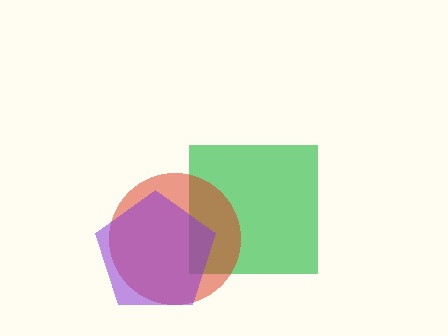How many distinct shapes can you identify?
There are 3 distinct shapes: a green square, a red circle, a purple pentagon.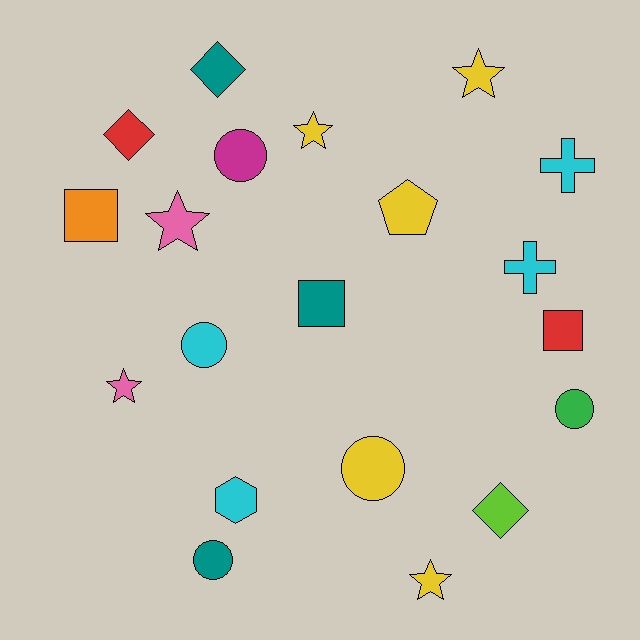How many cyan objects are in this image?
There are 4 cyan objects.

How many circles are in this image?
There are 5 circles.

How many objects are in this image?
There are 20 objects.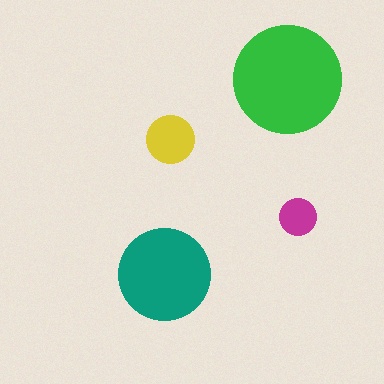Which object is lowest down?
The teal circle is bottommost.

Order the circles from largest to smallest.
the green one, the teal one, the yellow one, the magenta one.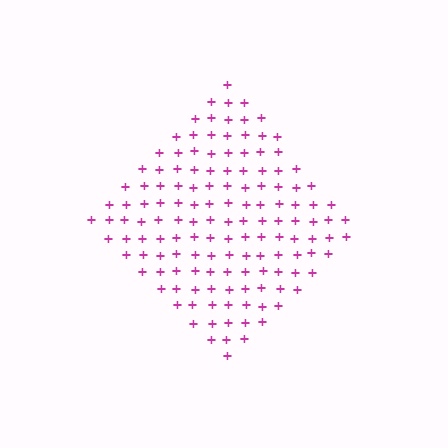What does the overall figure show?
The overall figure shows a diamond.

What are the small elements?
The small elements are plus signs.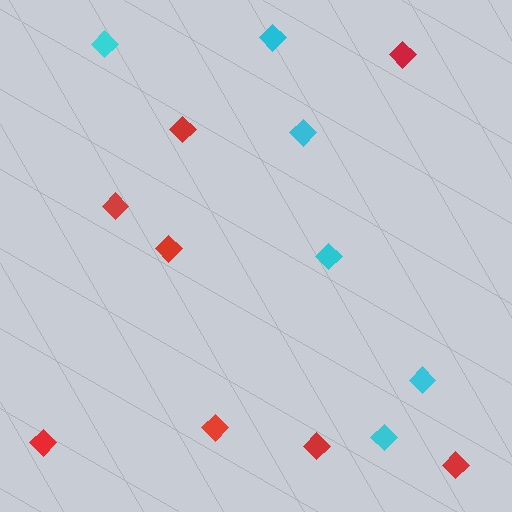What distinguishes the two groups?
There are 2 groups: one group of cyan diamonds (6) and one group of red diamonds (8).